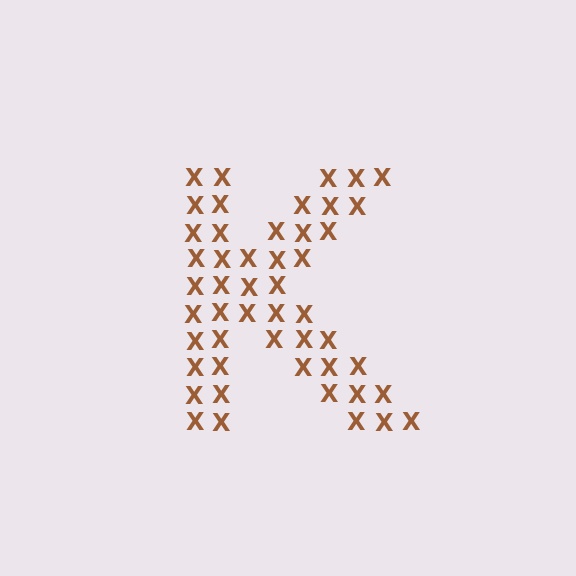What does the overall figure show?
The overall figure shows the letter K.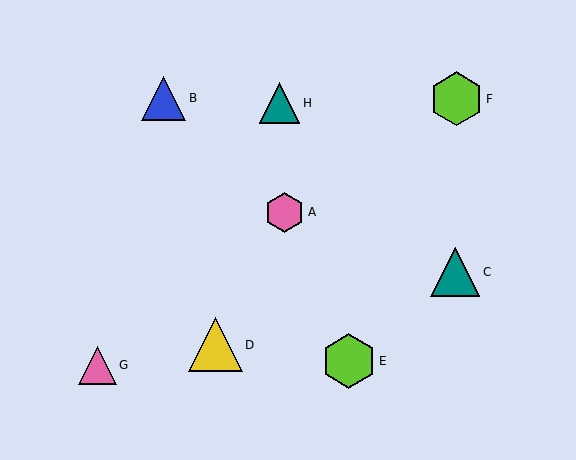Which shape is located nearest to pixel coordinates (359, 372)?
The lime hexagon (labeled E) at (349, 361) is nearest to that location.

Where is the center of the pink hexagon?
The center of the pink hexagon is at (285, 212).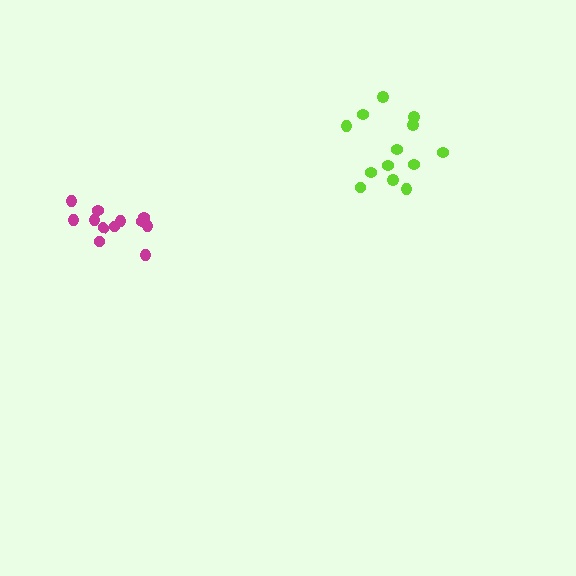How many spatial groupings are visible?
There are 2 spatial groupings.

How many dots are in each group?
Group 1: 12 dots, Group 2: 13 dots (25 total).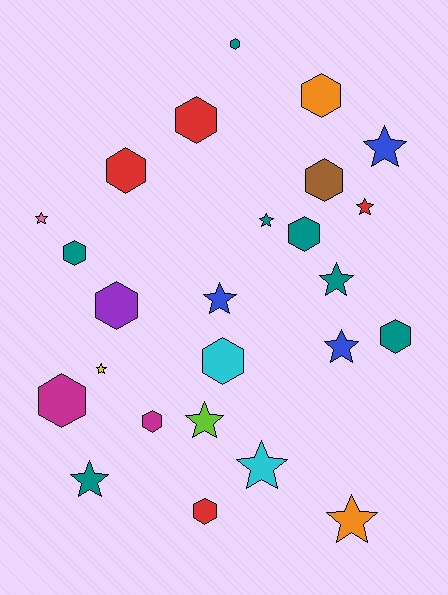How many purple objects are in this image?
There is 1 purple object.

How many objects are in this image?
There are 25 objects.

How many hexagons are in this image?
There are 13 hexagons.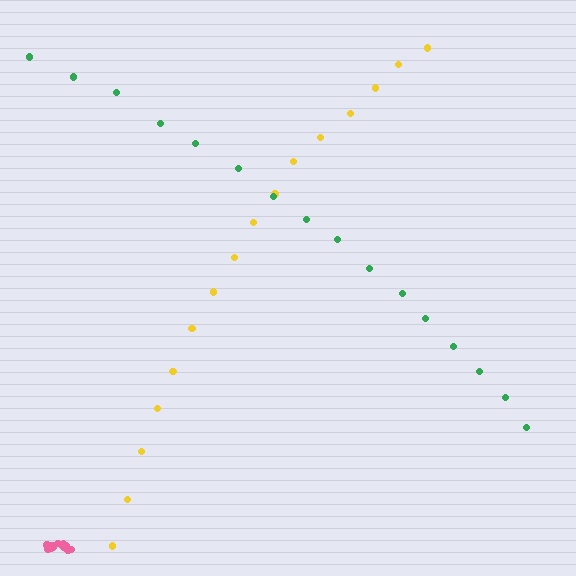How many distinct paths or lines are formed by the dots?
There are 3 distinct paths.